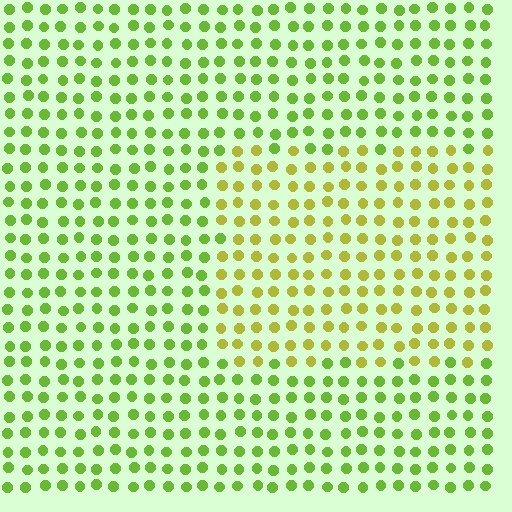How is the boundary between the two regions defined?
The boundary is defined purely by a slight shift in hue (about 33 degrees). Spacing, size, and orientation are identical on both sides.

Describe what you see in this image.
The image is filled with small lime elements in a uniform arrangement. A rectangle-shaped region is visible where the elements are tinted to a slightly different hue, forming a subtle color boundary.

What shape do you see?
I see a rectangle.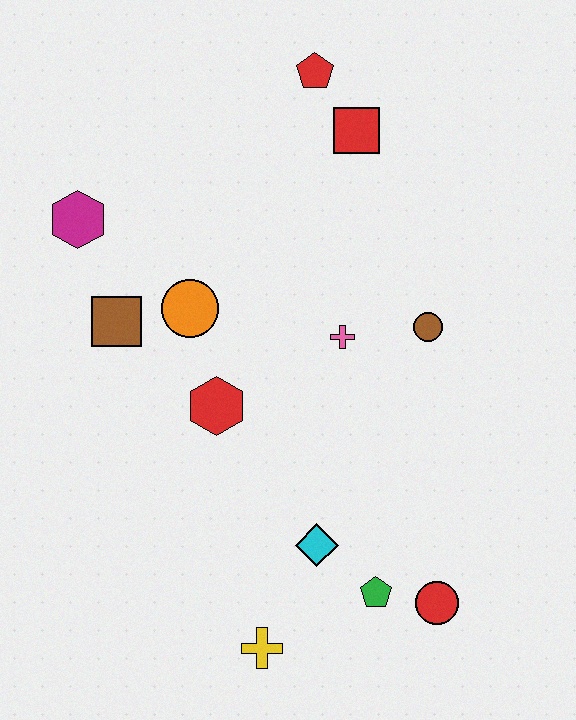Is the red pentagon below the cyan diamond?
No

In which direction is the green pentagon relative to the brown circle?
The green pentagon is below the brown circle.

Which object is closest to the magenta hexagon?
The brown square is closest to the magenta hexagon.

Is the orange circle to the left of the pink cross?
Yes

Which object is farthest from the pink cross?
The yellow cross is farthest from the pink cross.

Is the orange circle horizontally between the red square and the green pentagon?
No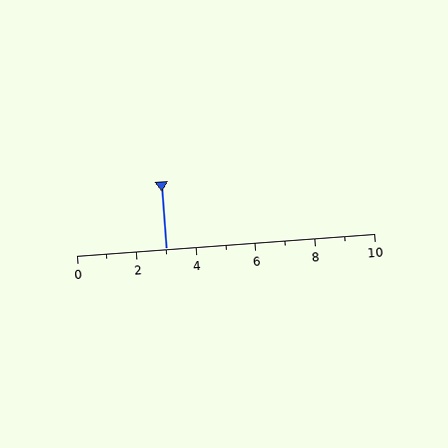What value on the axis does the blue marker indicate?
The marker indicates approximately 3.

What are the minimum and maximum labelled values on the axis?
The axis runs from 0 to 10.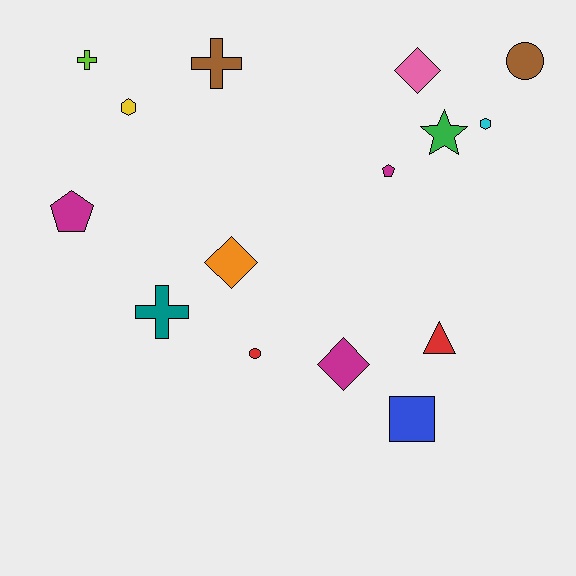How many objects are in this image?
There are 15 objects.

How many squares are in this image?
There is 1 square.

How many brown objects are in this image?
There are 2 brown objects.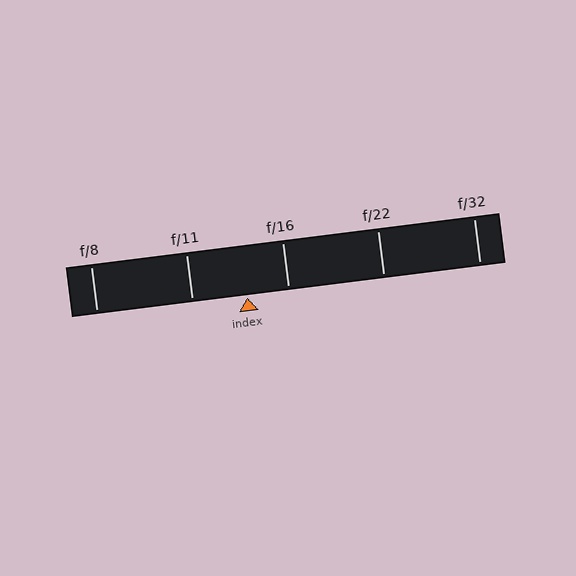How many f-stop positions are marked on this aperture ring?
There are 5 f-stop positions marked.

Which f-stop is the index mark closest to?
The index mark is closest to f/16.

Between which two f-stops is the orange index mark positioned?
The index mark is between f/11 and f/16.